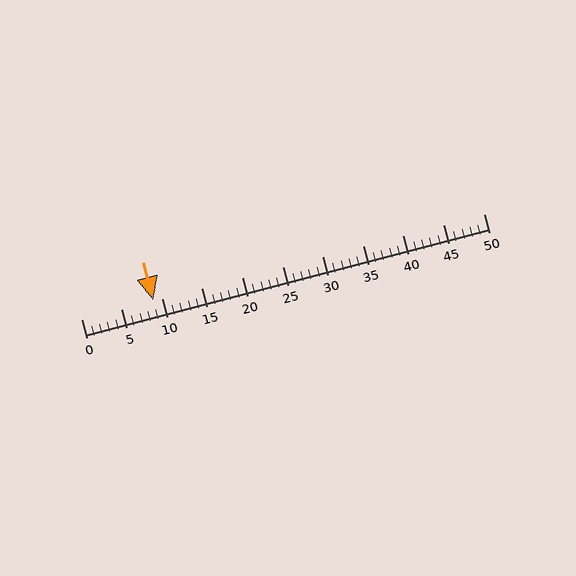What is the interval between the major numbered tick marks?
The major tick marks are spaced 5 units apart.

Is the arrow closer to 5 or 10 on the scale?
The arrow is closer to 10.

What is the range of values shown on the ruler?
The ruler shows values from 0 to 50.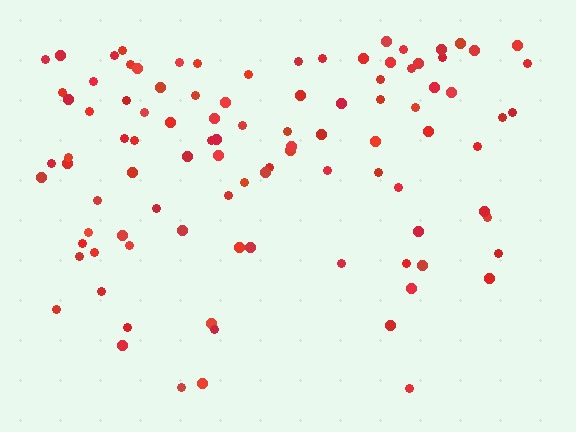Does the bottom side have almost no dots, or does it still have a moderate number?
Still a moderate number, just noticeably fewer than the top.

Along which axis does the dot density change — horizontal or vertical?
Vertical.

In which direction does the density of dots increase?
From bottom to top, with the top side densest.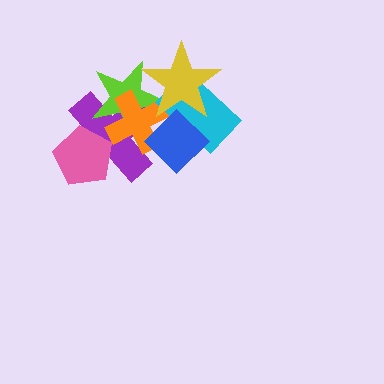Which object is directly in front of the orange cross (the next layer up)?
The blue diamond is directly in front of the orange cross.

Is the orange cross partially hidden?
Yes, it is partially covered by another shape.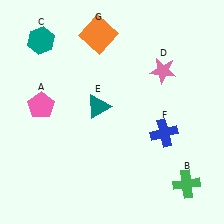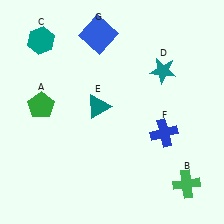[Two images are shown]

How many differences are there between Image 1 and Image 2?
There are 3 differences between the two images.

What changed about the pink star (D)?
In Image 1, D is pink. In Image 2, it changed to teal.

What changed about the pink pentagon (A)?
In Image 1, A is pink. In Image 2, it changed to green.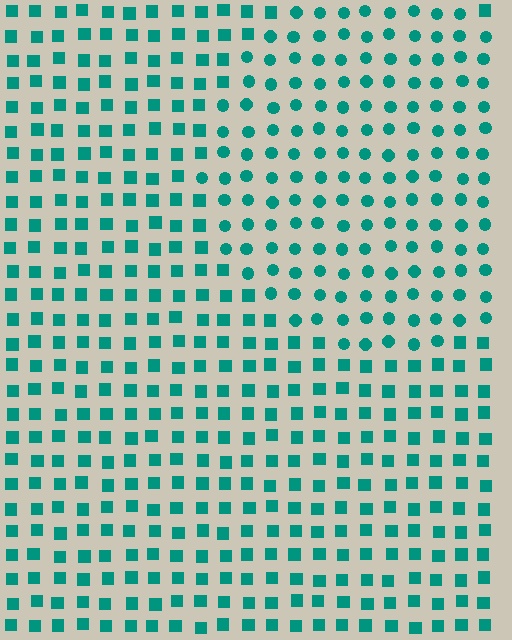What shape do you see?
I see a circle.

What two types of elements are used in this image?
The image uses circles inside the circle region and squares outside it.